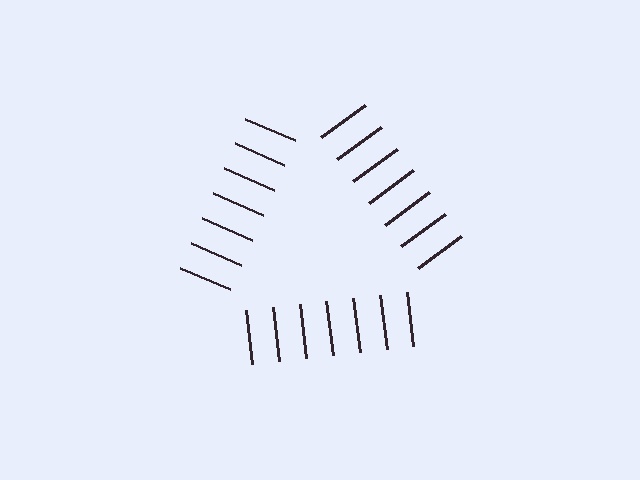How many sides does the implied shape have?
3 sides — the line-ends trace a triangle.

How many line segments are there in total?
21 — 7 along each of the 3 edges.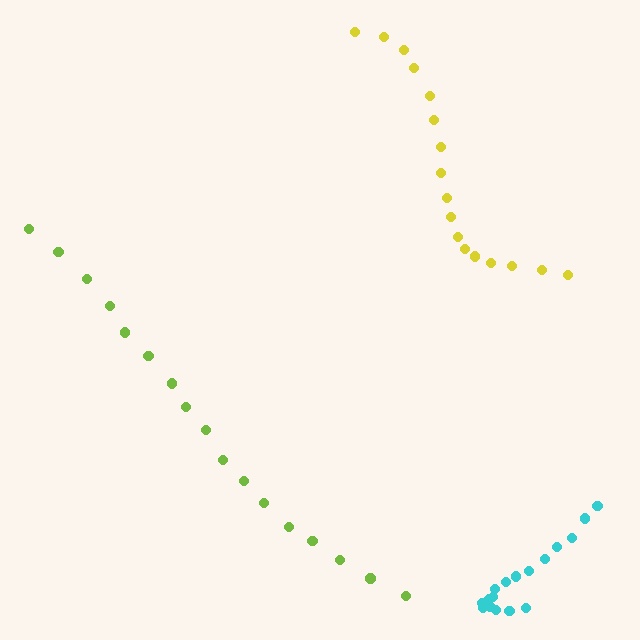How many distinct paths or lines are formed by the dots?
There are 3 distinct paths.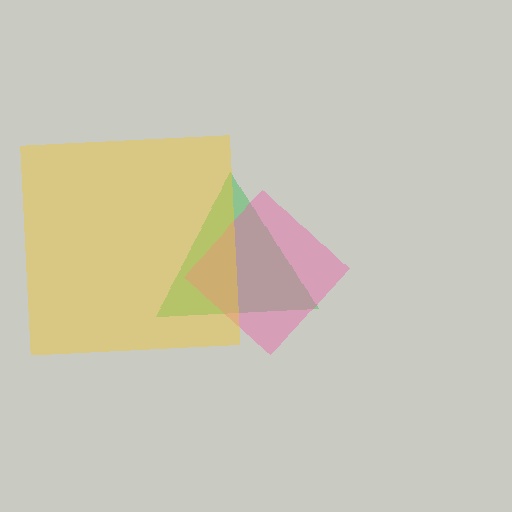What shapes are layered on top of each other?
The layered shapes are: a green triangle, a pink diamond, a yellow square.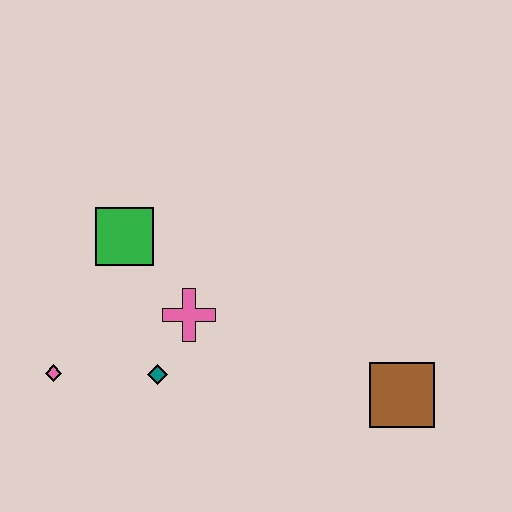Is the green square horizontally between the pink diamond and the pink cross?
Yes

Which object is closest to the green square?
The pink cross is closest to the green square.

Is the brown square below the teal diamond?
Yes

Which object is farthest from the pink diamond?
The brown square is farthest from the pink diamond.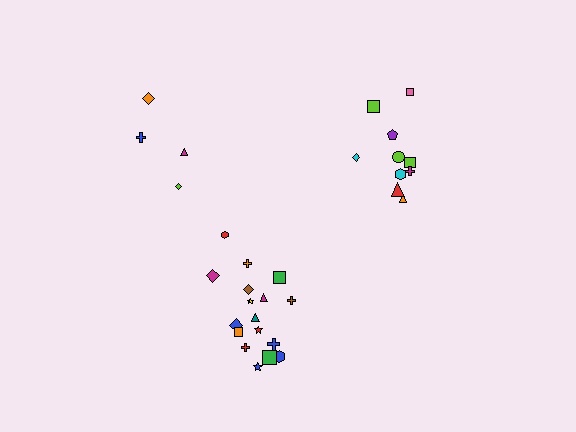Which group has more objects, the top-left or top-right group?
The top-right group.